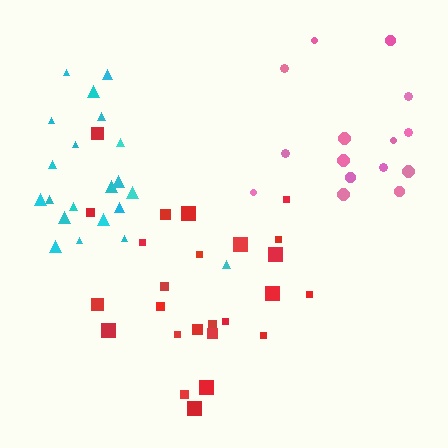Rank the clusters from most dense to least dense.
cyan, red, pink.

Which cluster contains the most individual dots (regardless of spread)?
Red (25).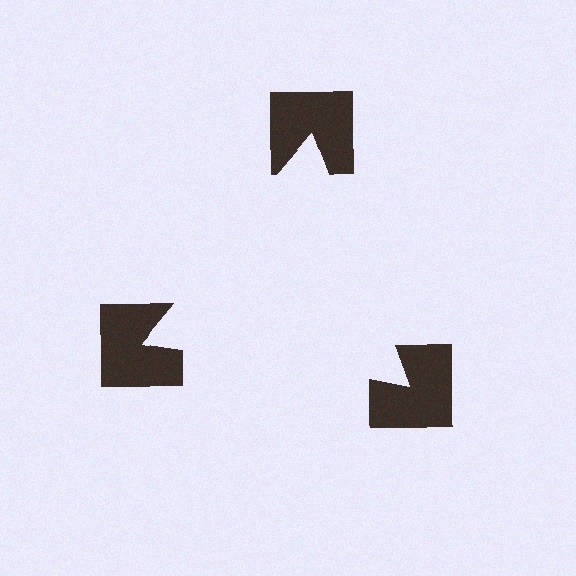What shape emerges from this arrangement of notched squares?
An illusory triangle — its edges are inferred from the aligned wedge cuts in the notched squares, not physically drawn.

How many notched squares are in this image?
There are 3 — one at each vertex of the illusory triangle.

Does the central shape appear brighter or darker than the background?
It typically appears slightly brighter than the background, even though no actual brightness change is drawn.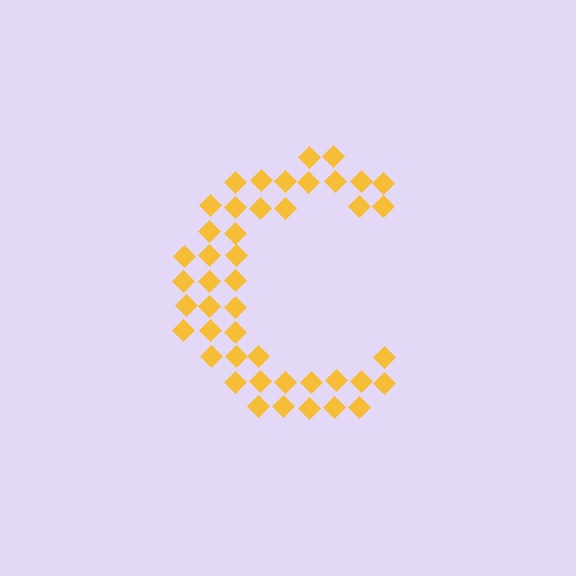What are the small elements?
The small elements are diamonds.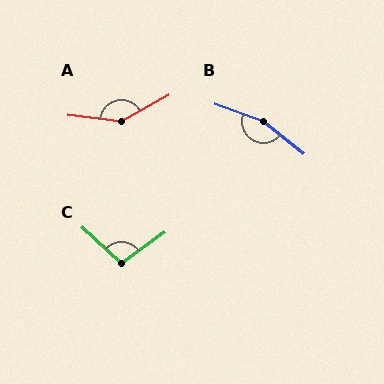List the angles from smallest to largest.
C (101°), A (143°), B (161°).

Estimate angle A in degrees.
Approximately 143 degrees.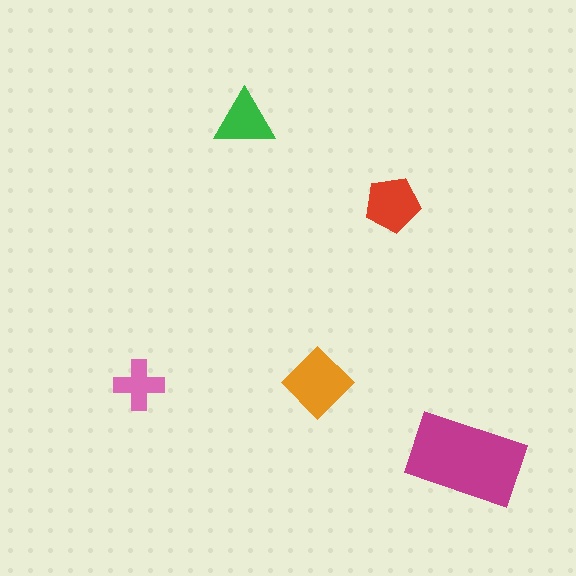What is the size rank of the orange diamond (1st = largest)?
2nd.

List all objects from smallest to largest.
The pink cross, the green triangle, the red pentagon, the orange diamond, the magenta rectangle.